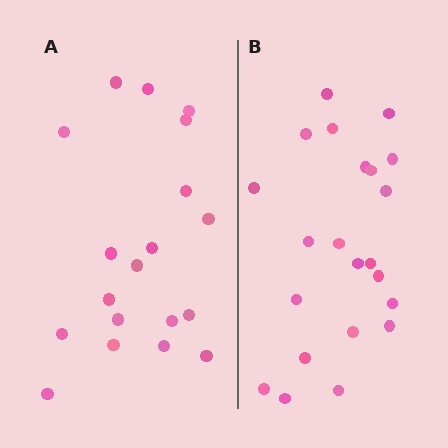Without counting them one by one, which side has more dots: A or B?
Region B (the right region) has more dots.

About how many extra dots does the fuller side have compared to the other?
Region B has just a few more — roughly 2 or 3 more dots than region A.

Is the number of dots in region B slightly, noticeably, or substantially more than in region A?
Region B has only slightly more — the two regions are fairly close. The ratio is roughly 1.2 to 1.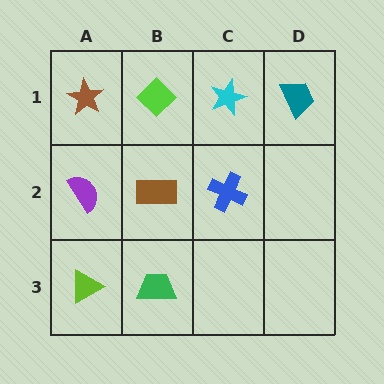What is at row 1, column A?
A brown star.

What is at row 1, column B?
A lime diamond.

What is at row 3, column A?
A lime triangle.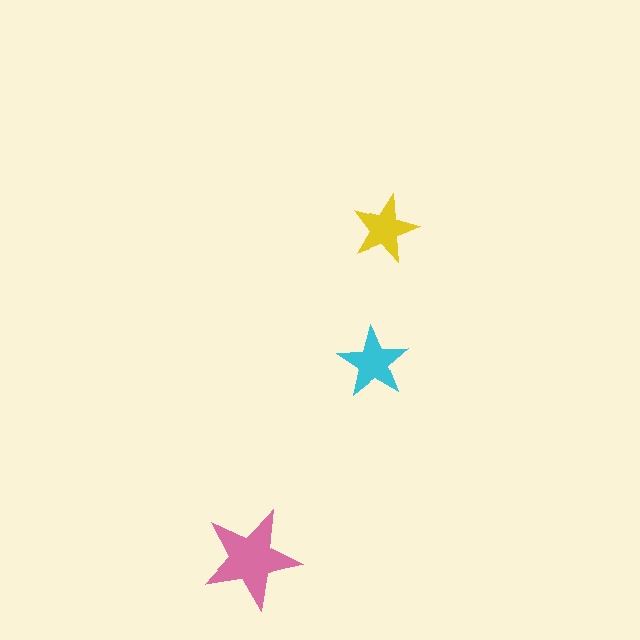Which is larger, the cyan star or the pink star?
The pink one.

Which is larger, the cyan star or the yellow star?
The cyan one.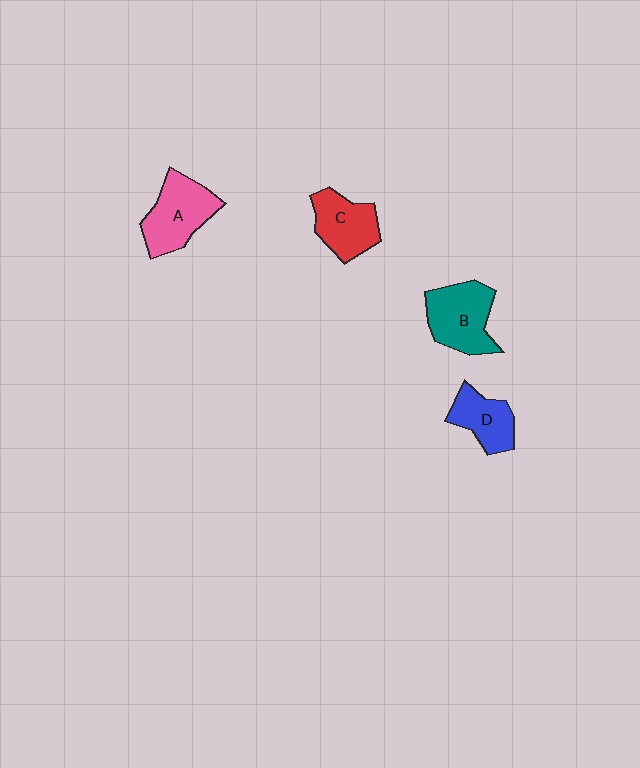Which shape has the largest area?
Shape A (pink).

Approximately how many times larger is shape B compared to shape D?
Approximately 1.4 times.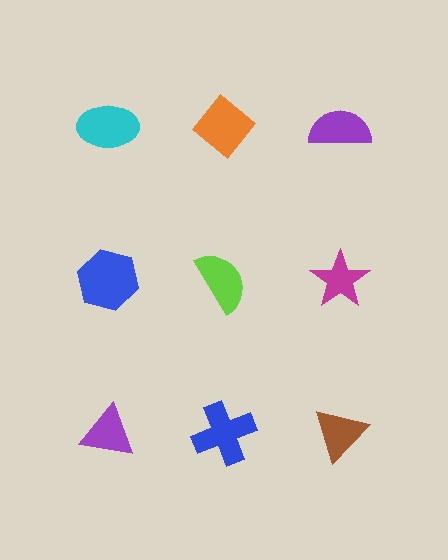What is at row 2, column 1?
A blue hexagon.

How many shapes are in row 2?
3 shapes.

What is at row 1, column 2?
An orange diamond.